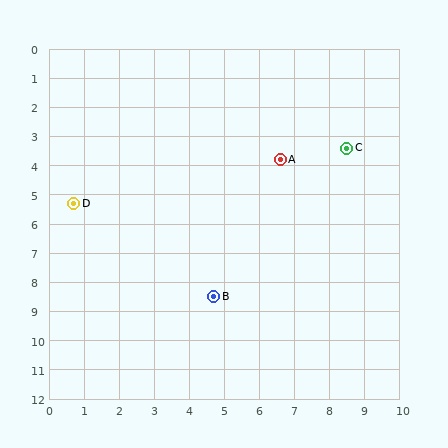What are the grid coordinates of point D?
Point D is at approximately (0.7, 5.3).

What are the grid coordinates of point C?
Point C is at approximately (8.5, 3.4).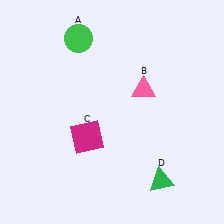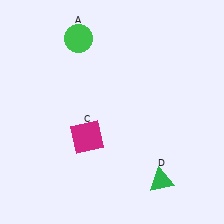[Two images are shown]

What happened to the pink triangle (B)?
The pink triangle (B) was removed in Image 2. It was in the top-right area of Image 1.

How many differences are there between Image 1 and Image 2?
There is 1 difference between the two images.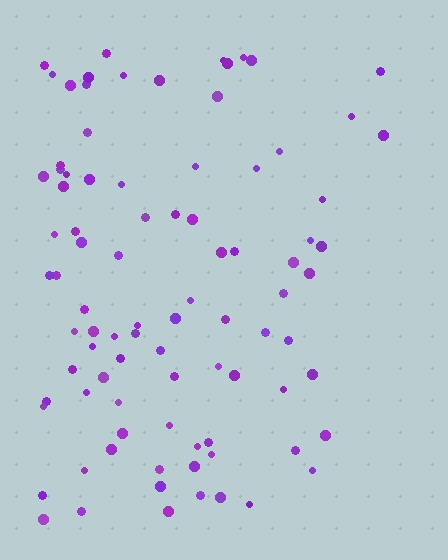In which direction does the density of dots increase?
From right to left, with the left side densest.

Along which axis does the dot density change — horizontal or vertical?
Horizontal.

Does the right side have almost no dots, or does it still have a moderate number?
Still a moderate number, just noticeably fewer than the left.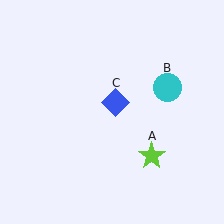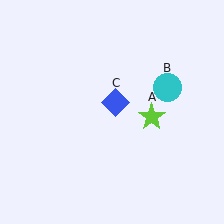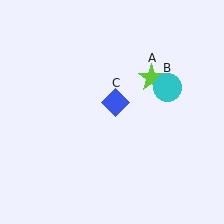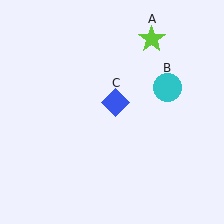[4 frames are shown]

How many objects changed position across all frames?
1 object changed position: lime star (object A).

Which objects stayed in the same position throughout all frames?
Cyan circle (object B) and blue diamond (object C) remained stationary.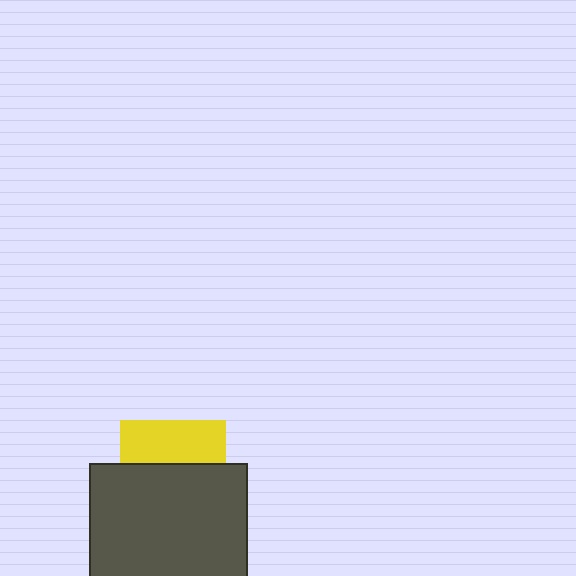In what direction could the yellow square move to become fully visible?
The yellow square could move up. That would shift it out from behind the dark gray square entirely.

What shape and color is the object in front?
The object in front is a dark gray square.